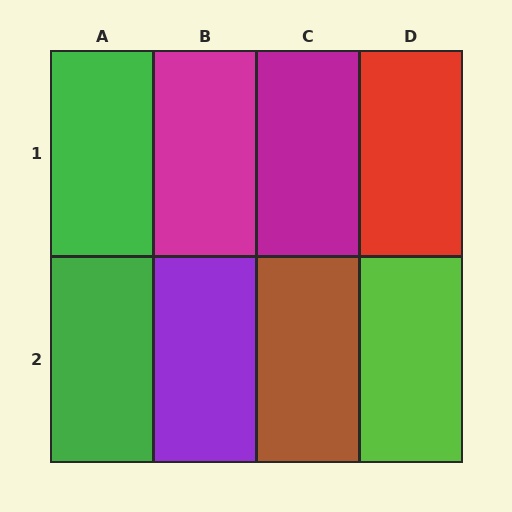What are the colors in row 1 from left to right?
Green, magenta, magenta, red.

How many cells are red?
1 cell is red.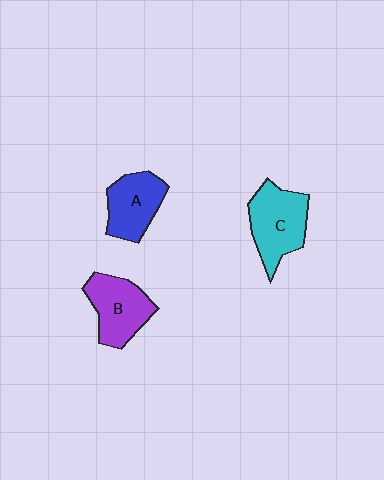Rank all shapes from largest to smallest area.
From largest to smallest: C (cyan), B (purple), A (blue).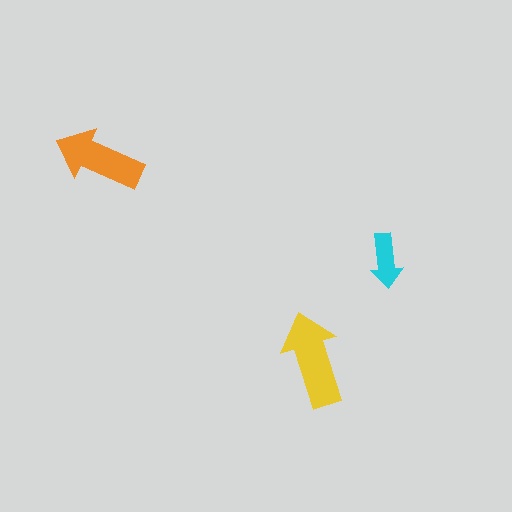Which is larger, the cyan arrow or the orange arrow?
The orange one.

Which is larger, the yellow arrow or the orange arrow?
The yellow one.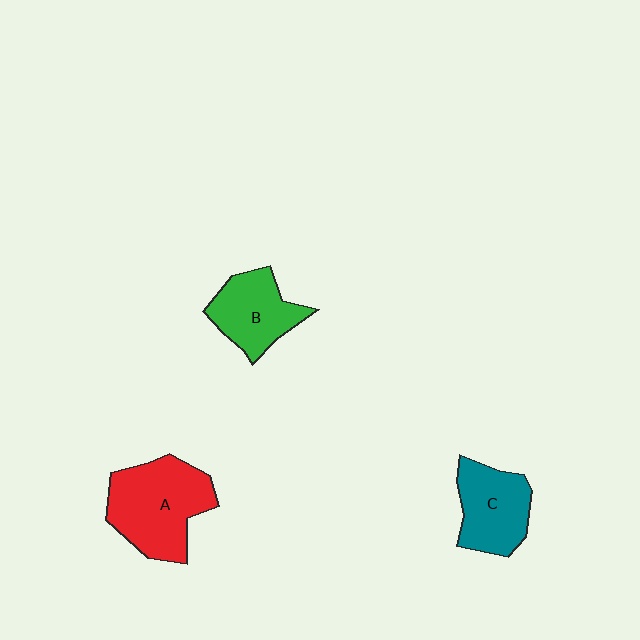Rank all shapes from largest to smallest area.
From largest to smallest: A (red), C (teal), B (green).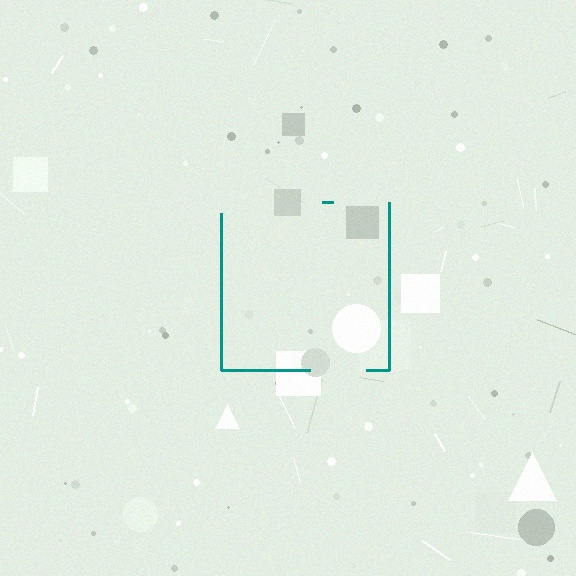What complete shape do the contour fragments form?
The contour fragments form a square.